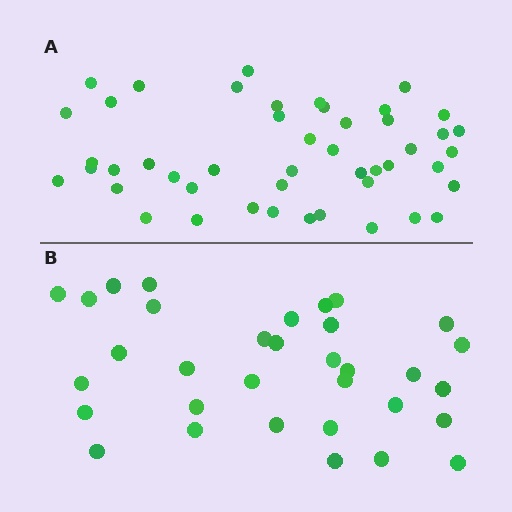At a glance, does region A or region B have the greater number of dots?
Region A (the top region) has more dots.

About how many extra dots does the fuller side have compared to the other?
Region A has approximately 15 more dots than region B.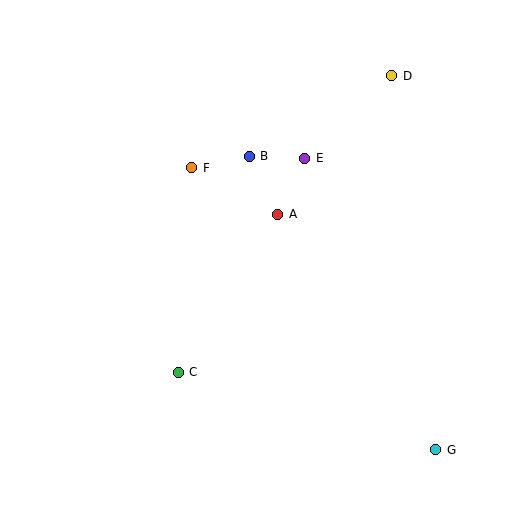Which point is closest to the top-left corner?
Point F is closest to the top-left corner.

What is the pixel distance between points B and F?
The distance between B and F is 58 pixels.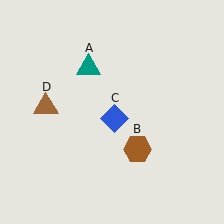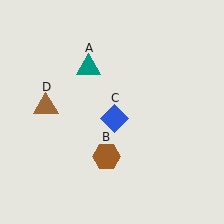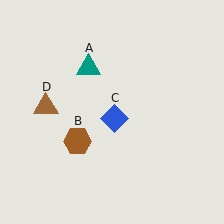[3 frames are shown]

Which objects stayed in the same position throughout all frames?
Teal triangle (object A) and blue diamond (object C) and brown triangle (object D) remained stationary.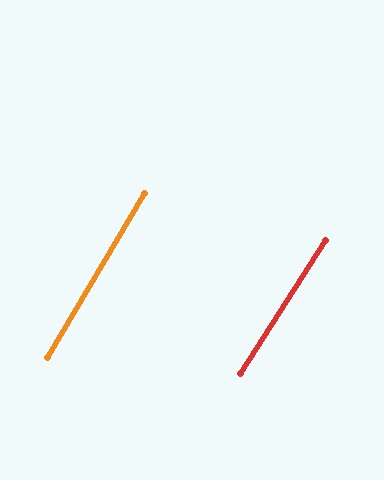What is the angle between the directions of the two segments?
Approximately 2 degrees.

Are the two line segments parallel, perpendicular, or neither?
Parallel — their directions differ by only 1.6°.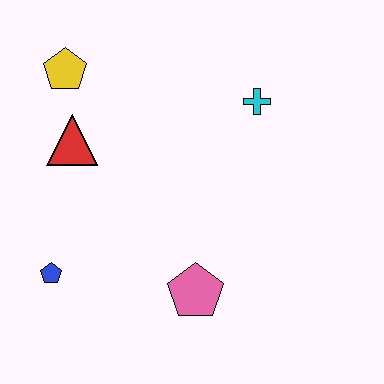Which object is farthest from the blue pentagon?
The cyan cross is farthest from the blue pentagon.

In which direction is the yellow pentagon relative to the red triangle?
The yellow pentagon is above the red triangle.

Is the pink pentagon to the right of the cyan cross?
No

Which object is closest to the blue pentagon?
The red triangle is closest to the blue pentagon.